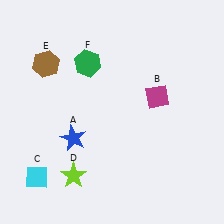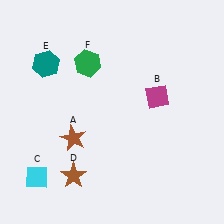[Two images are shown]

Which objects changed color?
A changed from blue to brown. D changed from lime to brown. E changed from brown to teal.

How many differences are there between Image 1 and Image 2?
There are 3 differences between the two images.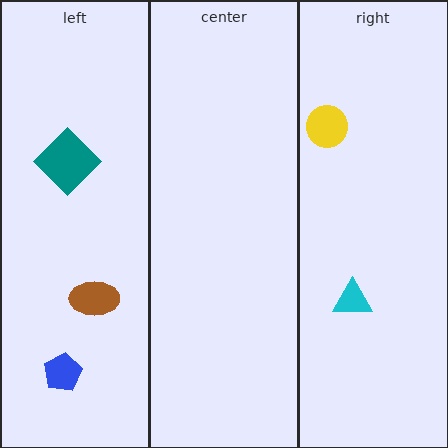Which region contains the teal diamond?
The left region.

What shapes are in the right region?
The cyan triangle, the yellow circle.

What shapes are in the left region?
The brown ellipse, the teal diamond, the blue pentagon.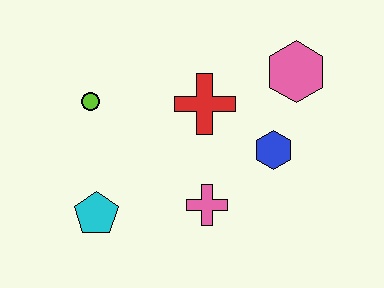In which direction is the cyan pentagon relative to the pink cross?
The cyan pentagon is to the left of the pink cross.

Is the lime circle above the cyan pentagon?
Yes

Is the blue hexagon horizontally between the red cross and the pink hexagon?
Yes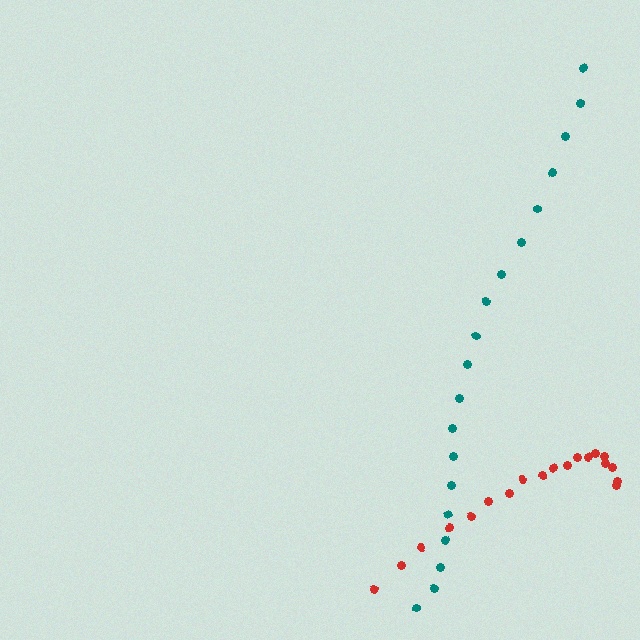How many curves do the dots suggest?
There are 2 distinct paths.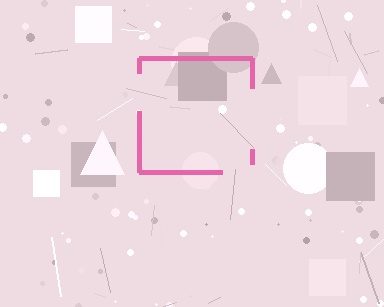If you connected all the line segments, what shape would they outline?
They would outline a square.